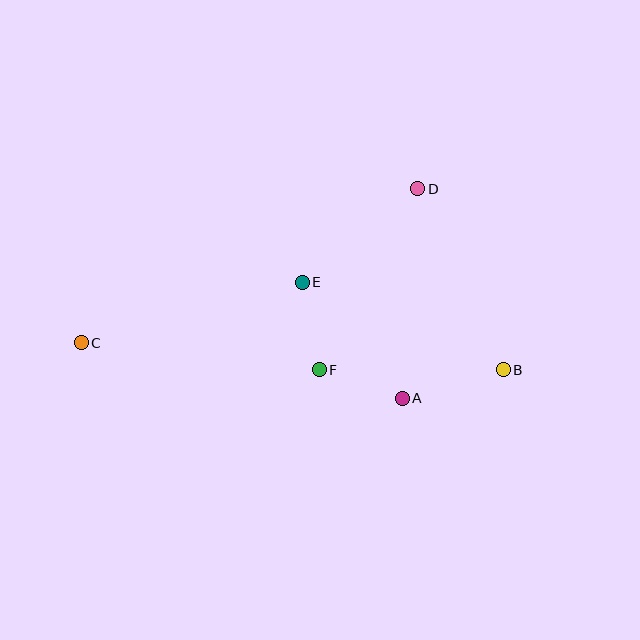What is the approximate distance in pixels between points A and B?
The distance between A and B is approximately 105 pixels.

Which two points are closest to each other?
Points A and F are closest to each other.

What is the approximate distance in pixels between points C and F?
The distance between C and F is approximately 239 pixels.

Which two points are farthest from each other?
Points B and C are farthest from each other.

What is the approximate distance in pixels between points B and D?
The distance between B and D is approximately 200 pixels.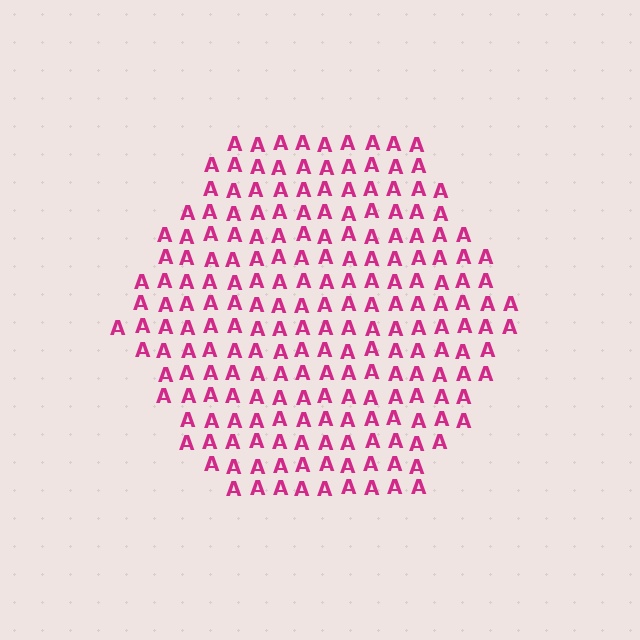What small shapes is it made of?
It is made of small letter A's.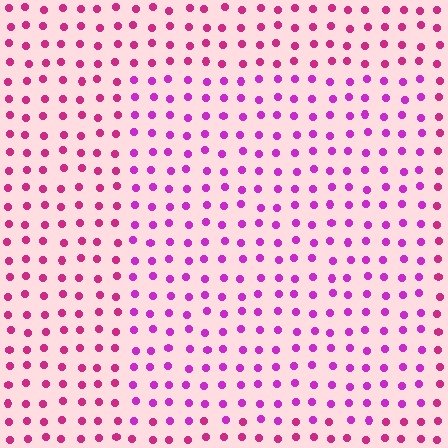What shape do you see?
I see a rectangle.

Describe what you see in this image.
The image is filled with small magenta elements in a uniform arrangement. A rectangle-shaped region is visible where the elements are tinted to a slightly different hue, forming a subtle color boundary.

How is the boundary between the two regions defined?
The boundary is defined purely by a slight shift in hue (about 28 degrees). Spacing, size, and orientation are identical on both sides.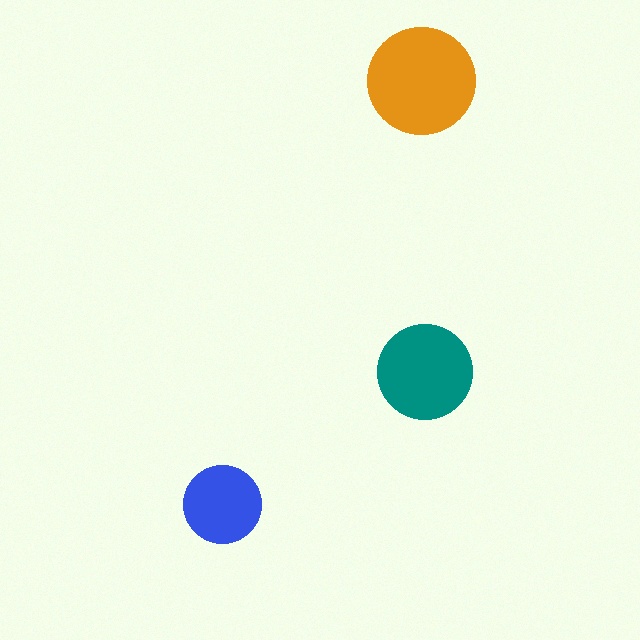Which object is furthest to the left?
The blue circle is leftmost.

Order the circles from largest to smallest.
the orange one, the teal one, the blue one.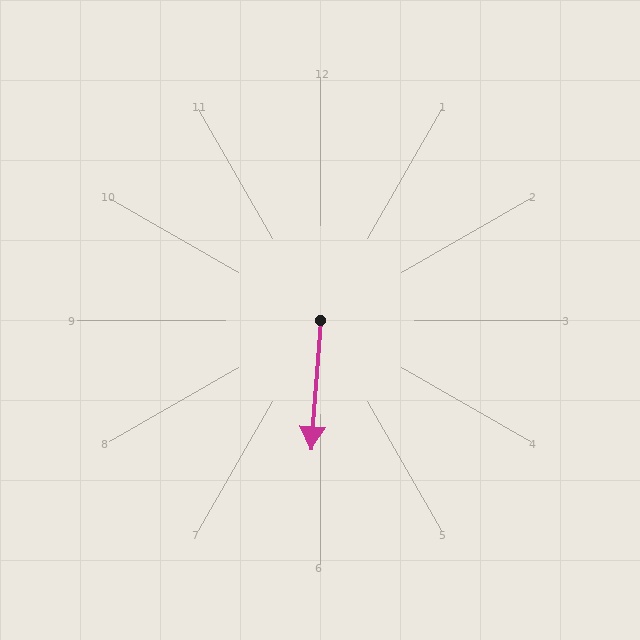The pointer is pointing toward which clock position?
Roughly 6 o'clock.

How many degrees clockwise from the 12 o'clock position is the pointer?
Approximately 184 degrees.